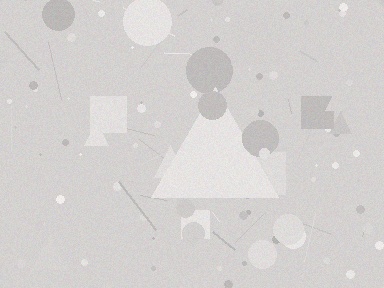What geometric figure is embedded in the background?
A triangle is embedded in the background.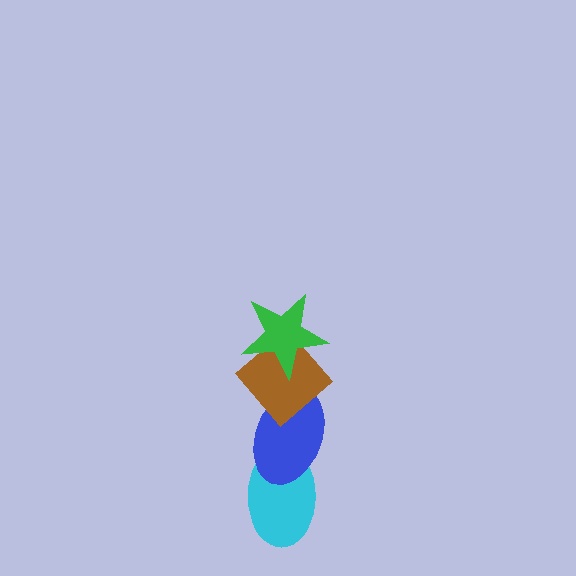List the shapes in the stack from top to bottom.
From top to bottom: the green star, the brown diamond, the blue ellipse, the cyan ellipse.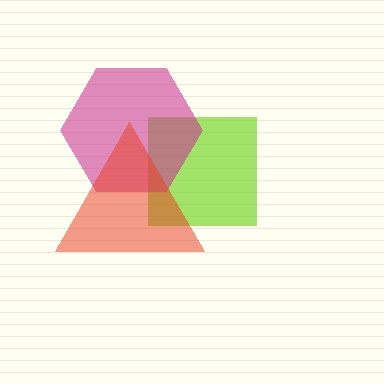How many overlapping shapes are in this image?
There are 3 overlapping shapes in the image.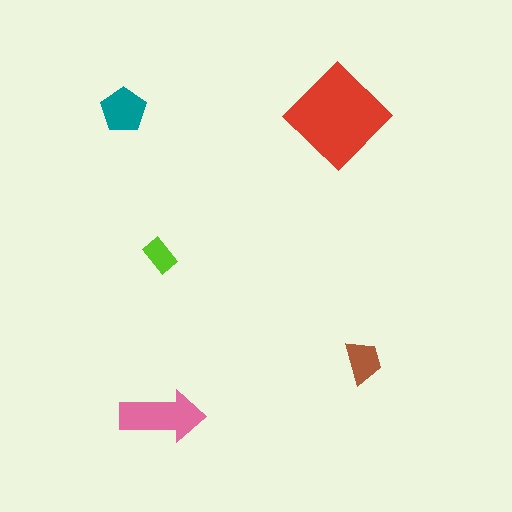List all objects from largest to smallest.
The red diamond, the pink arrow, the teal pentagon, the brown trapezoid, the lime rectangle.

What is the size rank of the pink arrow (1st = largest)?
2nd.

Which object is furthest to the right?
The brown trapezoid is rightmost.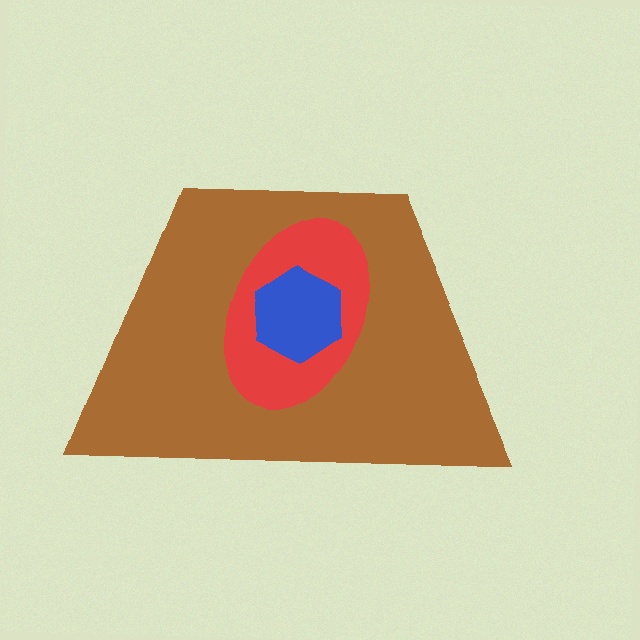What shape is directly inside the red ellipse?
The blue hexagon.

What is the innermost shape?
The blue hexagon.